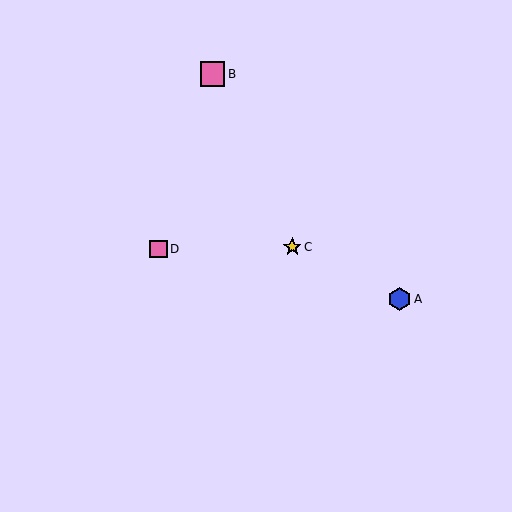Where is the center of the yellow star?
The center of the yellow star is at (292, 247).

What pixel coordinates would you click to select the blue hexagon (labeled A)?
Click at (399, 299) to select the blue hexagon A.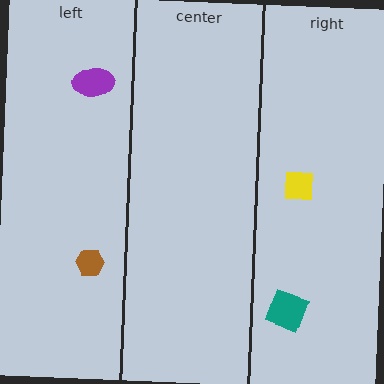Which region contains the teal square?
The right region.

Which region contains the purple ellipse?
The left region.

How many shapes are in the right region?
2.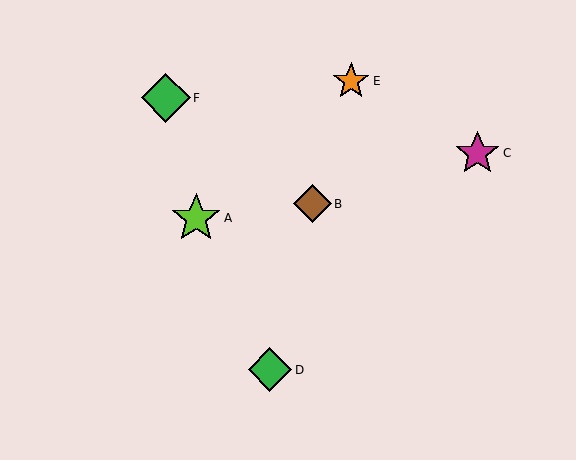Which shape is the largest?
The lime star (labeled A) is the largest.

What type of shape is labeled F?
Shape F is a green diamond.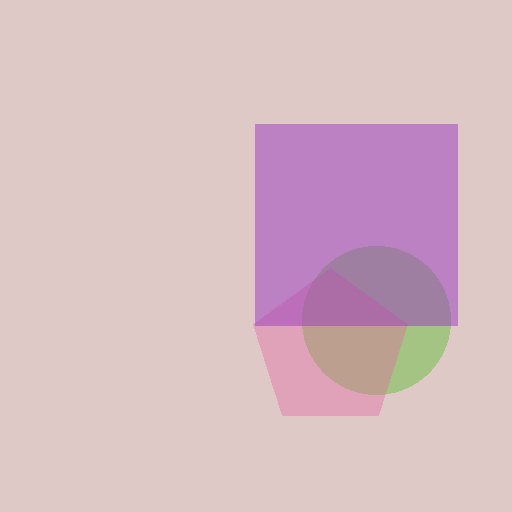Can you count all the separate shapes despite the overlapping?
Yes, there are 3 separate shapes.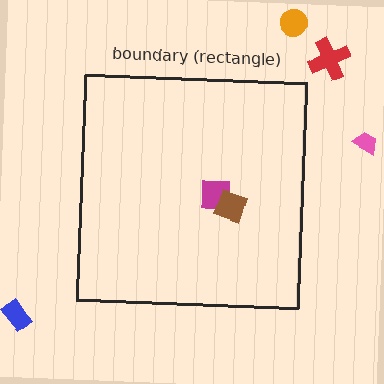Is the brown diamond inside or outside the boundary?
Inside.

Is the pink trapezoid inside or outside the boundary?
Outside.